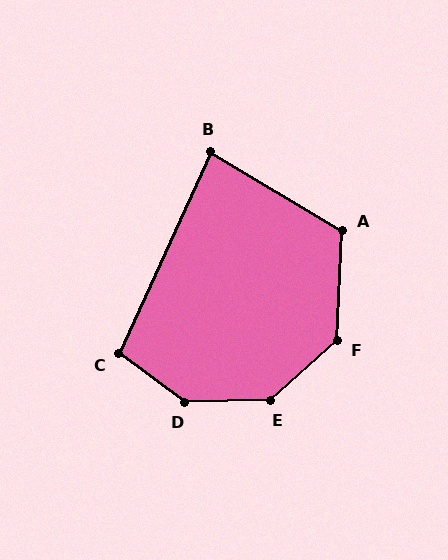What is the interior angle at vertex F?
Approximately 134 degrees (obtuse).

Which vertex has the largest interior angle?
D, at approximately 142 degrees.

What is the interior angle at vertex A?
Approximately 118 degrees (obtuse).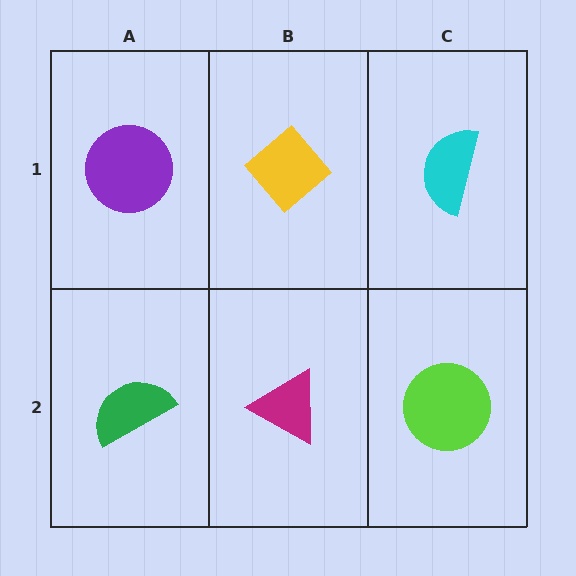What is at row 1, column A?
A purple circle.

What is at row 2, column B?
A magenta triangle.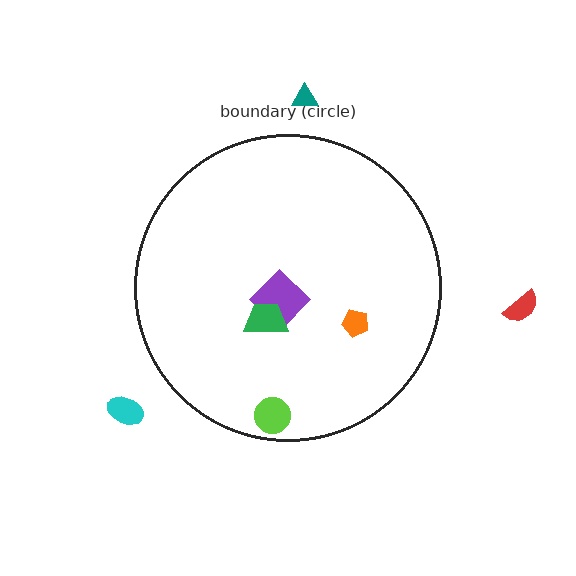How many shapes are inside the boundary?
4 inside, 3 outside.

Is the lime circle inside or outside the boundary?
Inside.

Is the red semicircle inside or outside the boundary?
Outside.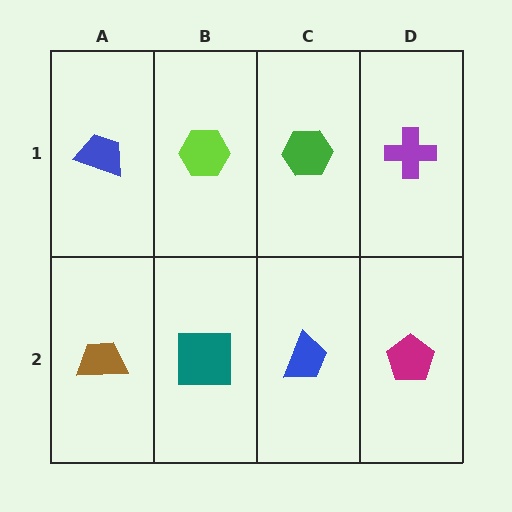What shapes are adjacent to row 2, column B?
A lime hexagon (row 1, column B), a brown trapezoid (row 2, column A), a blue trapezoid (row 2, column C).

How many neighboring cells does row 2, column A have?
2.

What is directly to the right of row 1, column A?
A lime hexagon.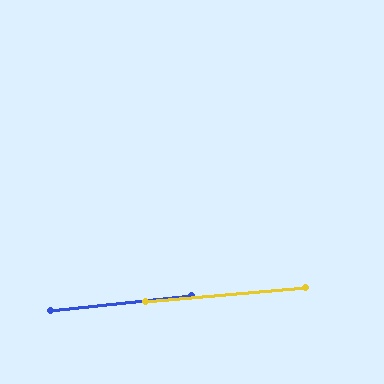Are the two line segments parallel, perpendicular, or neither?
Parallel — their directions differ by only 0.9°.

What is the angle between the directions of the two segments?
Approximately 1 degree.